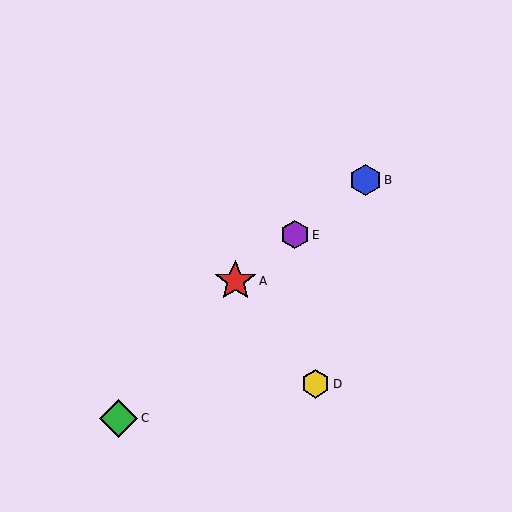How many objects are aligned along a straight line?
3 objects (A, B, E) are aligned along a straight line.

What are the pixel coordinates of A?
Object A is at (235, 281).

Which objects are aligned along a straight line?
Objects A, B, E are aligned along a straight line.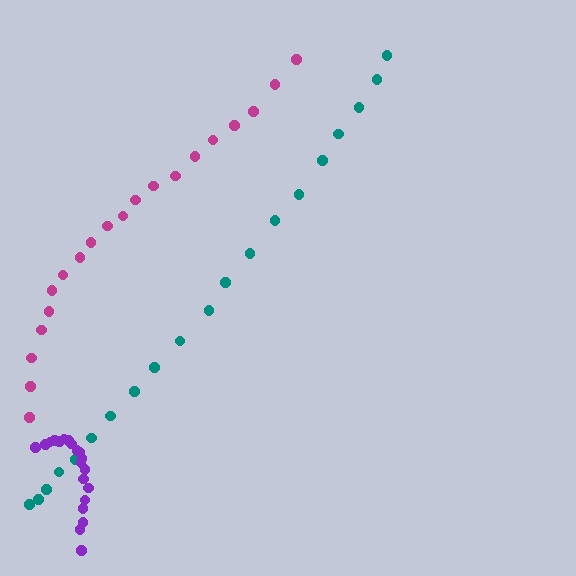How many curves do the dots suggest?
There are 3 distinct paths.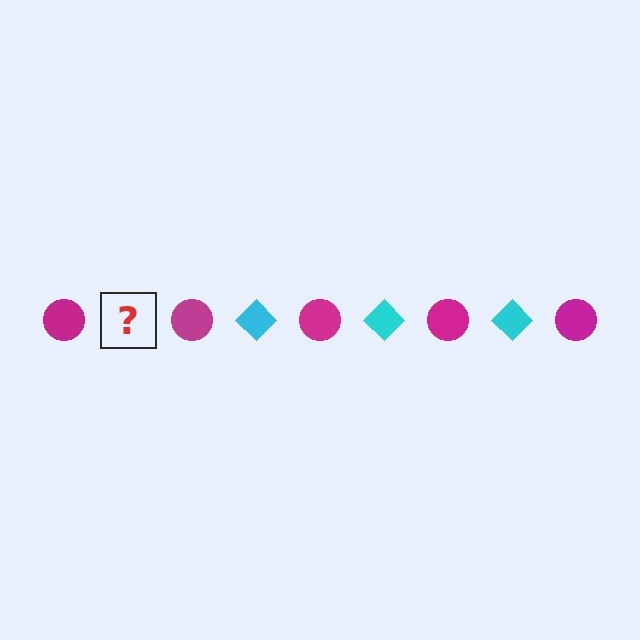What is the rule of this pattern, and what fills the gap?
The rule is that the pattern alternates between magenta circle and cyan diamond. The gap should be filled with a cyan diamond.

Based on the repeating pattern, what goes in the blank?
The blank should be a cyan diamond.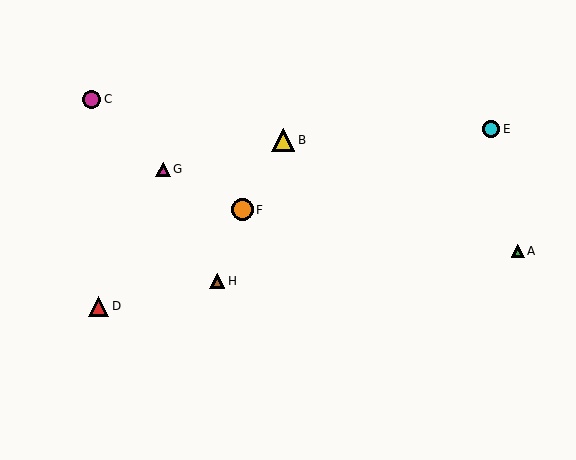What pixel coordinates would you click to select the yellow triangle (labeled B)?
Click at (283, 140) to select the yellow triangle B.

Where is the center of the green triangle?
The center of the green triangle is at (518, 251).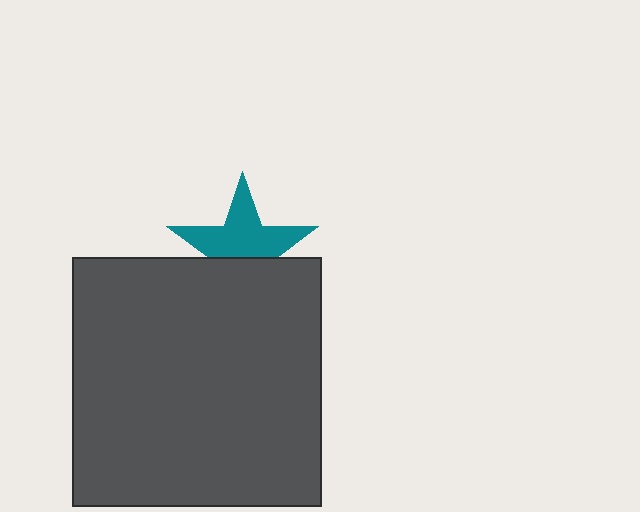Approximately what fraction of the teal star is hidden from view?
Roughly 39% of the teal star is hidden behind the dark gray square.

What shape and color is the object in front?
The object in front is a dark gray square.